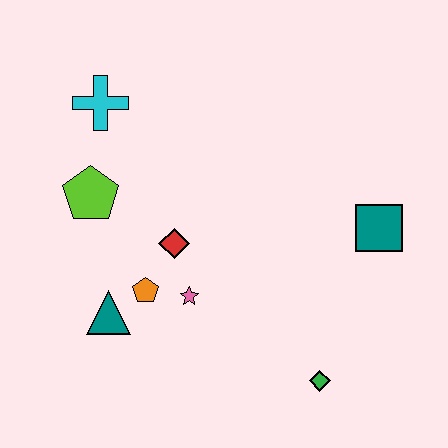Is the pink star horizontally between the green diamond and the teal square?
No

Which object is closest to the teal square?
The green diamond is closest to the teal square.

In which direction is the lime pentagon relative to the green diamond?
The lime pentagon is to the left of the green diamond.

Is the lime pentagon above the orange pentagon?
Yes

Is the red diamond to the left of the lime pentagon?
No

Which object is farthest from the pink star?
The cyan cross is farthest from the pink star.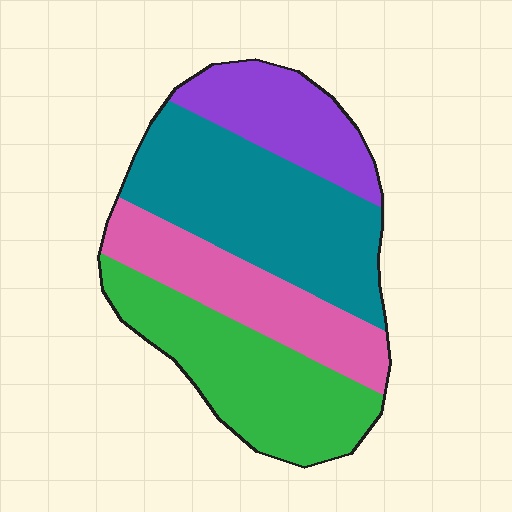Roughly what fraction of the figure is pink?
Pink takes up between a sixth and a third of the figure.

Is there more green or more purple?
Green.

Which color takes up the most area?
Teal, at roughly 35%.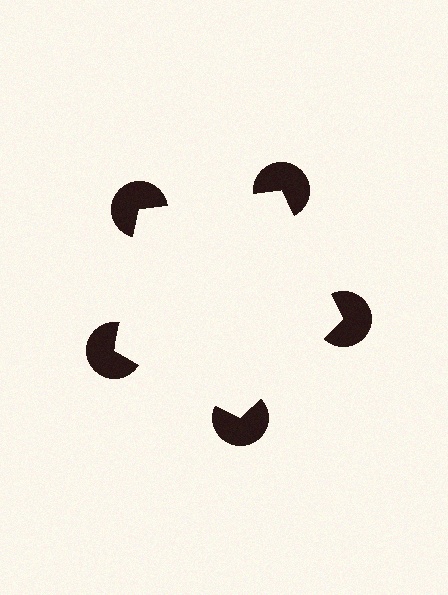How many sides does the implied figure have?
5 sides.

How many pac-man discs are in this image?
There are 5 — one at each vertex of the illusory pentagon.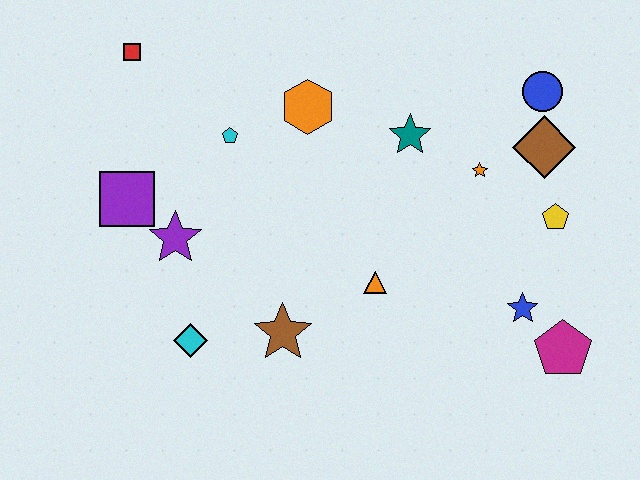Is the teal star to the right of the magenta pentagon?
No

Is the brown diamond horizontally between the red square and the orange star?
No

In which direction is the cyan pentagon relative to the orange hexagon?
The cyan pentagon is to the left of the orange hexagon.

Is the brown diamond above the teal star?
No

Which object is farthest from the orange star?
The red square is farthest from the orange star.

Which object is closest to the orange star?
The brown diamond is closest to the orange star.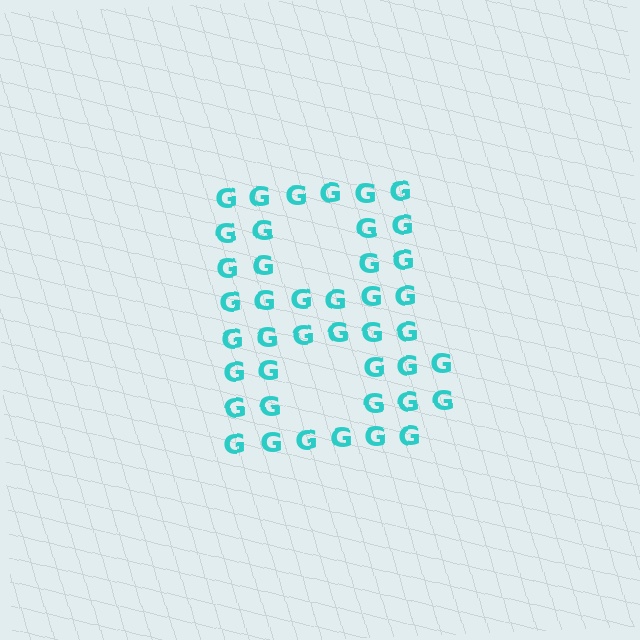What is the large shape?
The large shape is the letter B.